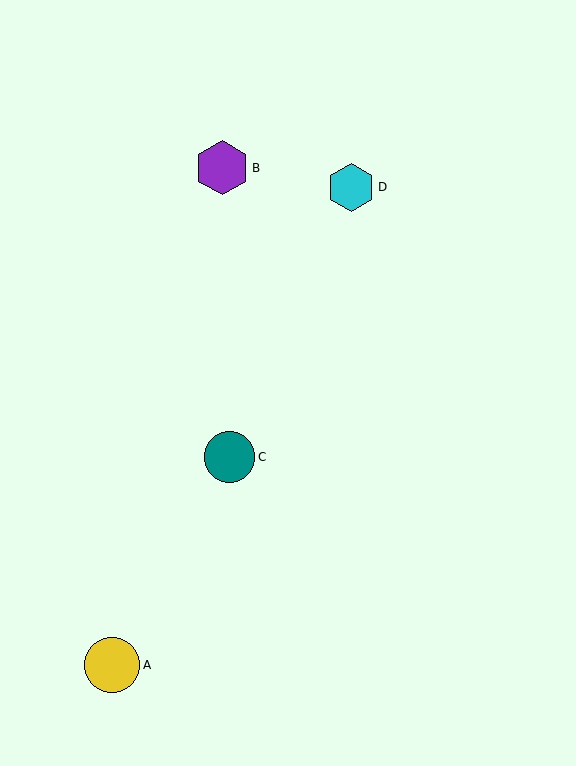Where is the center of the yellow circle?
The center of the yellow circle is at (112, 665).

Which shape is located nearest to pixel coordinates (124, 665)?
The yellow circle (labeled A) at (112, 665) is nearest to that location.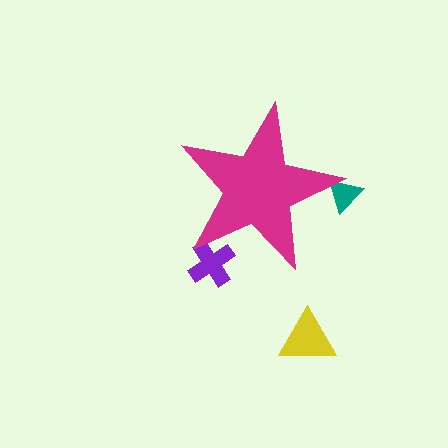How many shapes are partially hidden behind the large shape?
2 shapes are partially hidden.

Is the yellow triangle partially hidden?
No, the yellow triangle is fully visible.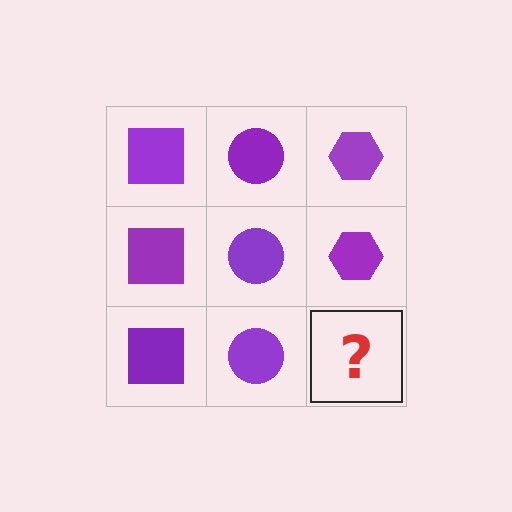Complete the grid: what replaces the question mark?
The question mark should be replaced with a purple hexagon.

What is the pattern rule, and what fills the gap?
The rule is that each column has a consistent shape. The gap should be filled with a purple hexagon.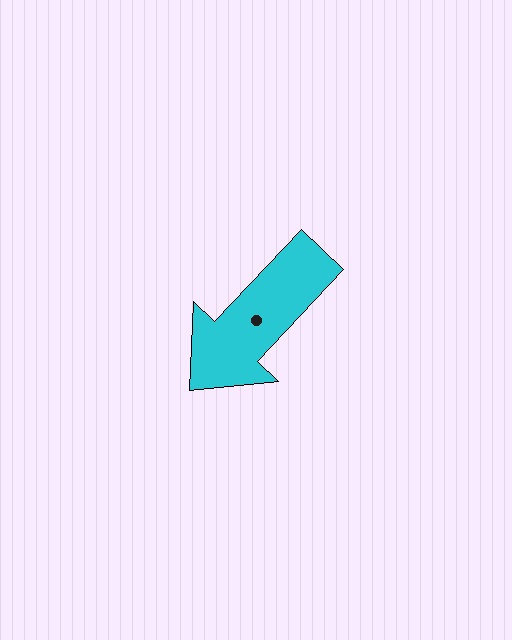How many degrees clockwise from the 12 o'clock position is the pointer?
Approximately 223 degrees.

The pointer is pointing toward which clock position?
Roughly 7 o'clock.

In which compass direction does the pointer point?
Southwest.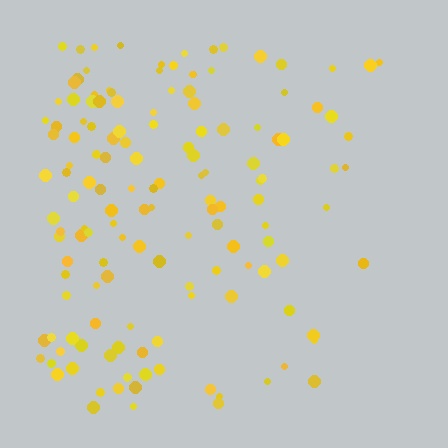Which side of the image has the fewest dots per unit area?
The right.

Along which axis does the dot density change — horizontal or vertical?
Horizontal.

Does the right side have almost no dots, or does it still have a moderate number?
Still a moderate number, just noticeably fewer than the left.